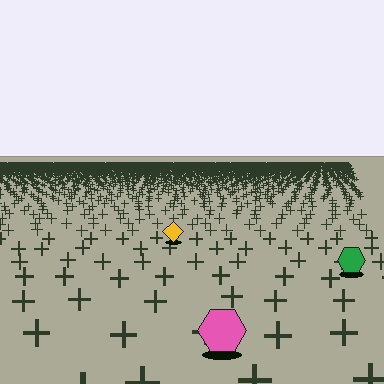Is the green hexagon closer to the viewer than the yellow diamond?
Yes. The green hexagon is closer — you can tell from the texture gradient: the ground texture is coarser near it.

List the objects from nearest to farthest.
From nearest to farthest: the pink hexagon, the green hexagon, the yellow diamond.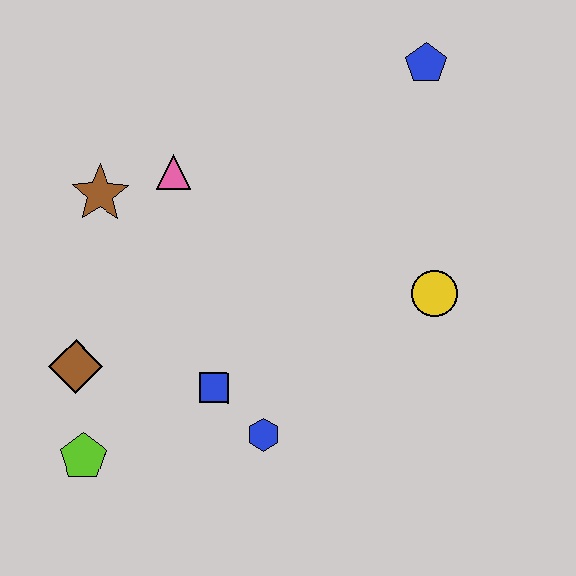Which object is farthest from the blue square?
The blue pentagon is farthest from the blue square.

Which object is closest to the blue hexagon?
The blue square is closest to the blue hexagon.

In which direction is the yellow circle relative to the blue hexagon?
The yellow circle is to the right of the blue hexagon.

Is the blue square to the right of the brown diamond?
Yes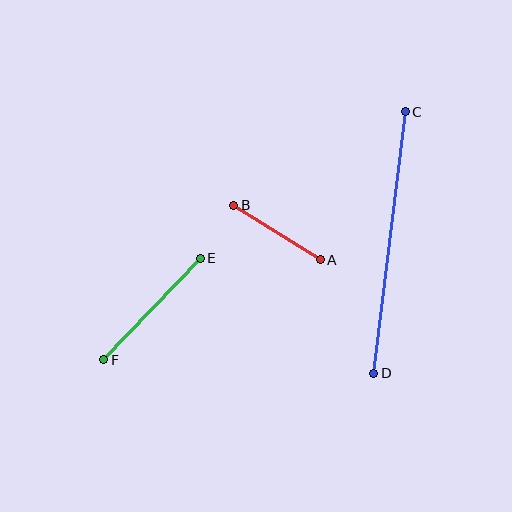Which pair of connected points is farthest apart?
Points C and D are farthest apart.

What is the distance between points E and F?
The distance is approximately 140 pixels.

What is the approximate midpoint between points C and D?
The midpoint is at approximately (389, 243) pixels.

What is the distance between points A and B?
The distance is approximately 102 pixels.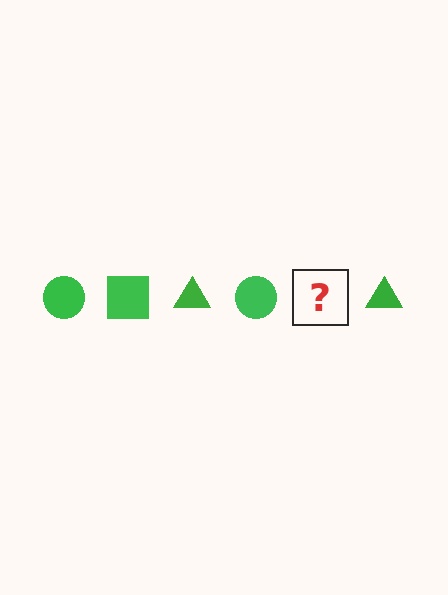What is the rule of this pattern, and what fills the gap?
The rule is that the pattern cycles through circle, square, triangle shapes in green. The gap should be filled with a green square.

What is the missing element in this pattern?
The missing element is a green square.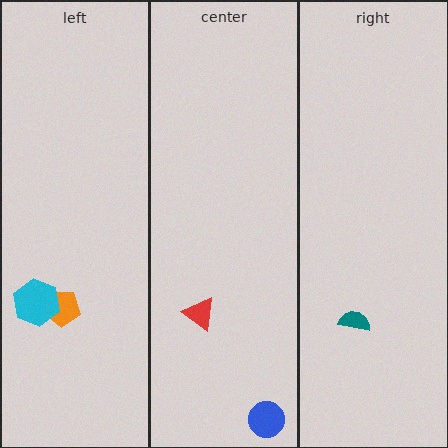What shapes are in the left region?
The orange pentagon, the cyan hexagon.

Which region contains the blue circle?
The center region.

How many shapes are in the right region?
1.